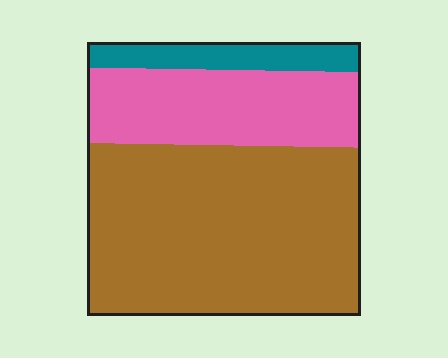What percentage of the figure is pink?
Pink covers around 30% of the figure.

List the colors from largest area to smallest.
From largest to smallest: brown, pink, teal.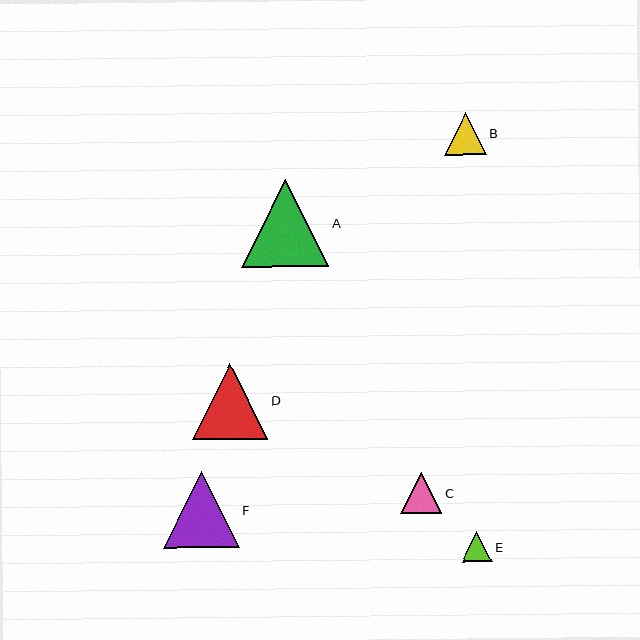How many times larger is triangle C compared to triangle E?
Triangle C is approximately 1.4 times the size of triangle E.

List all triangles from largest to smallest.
From largest to smallest: A, D, F, B, C, E.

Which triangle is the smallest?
Triangle E is the smallest with a size of approximately 30 pixels.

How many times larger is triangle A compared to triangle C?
Triangle A is approximately 2.1 times the size of triangle C.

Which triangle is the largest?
Triangle A is the largest with a size of approximately 87 pixels.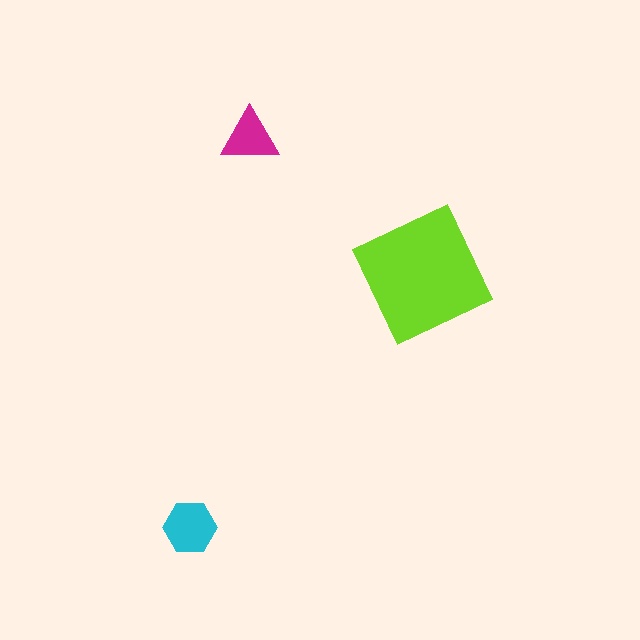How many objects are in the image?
There are 3 objects in the image.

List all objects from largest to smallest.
The lime square, the cyan hexagon, the magenta triangle.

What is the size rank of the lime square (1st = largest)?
1st.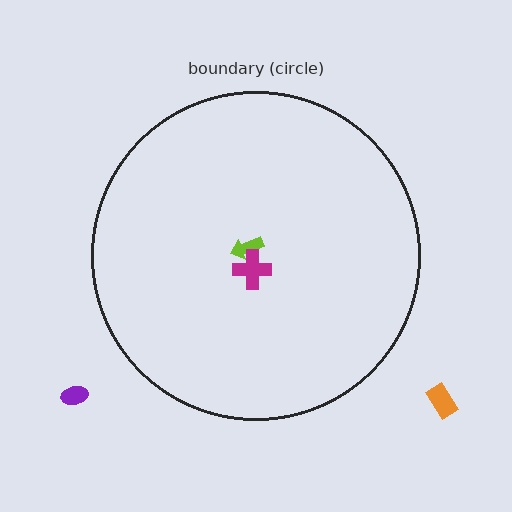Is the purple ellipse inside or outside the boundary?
Outside.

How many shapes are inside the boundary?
2 inside, 2 outside.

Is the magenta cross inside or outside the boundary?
Inside.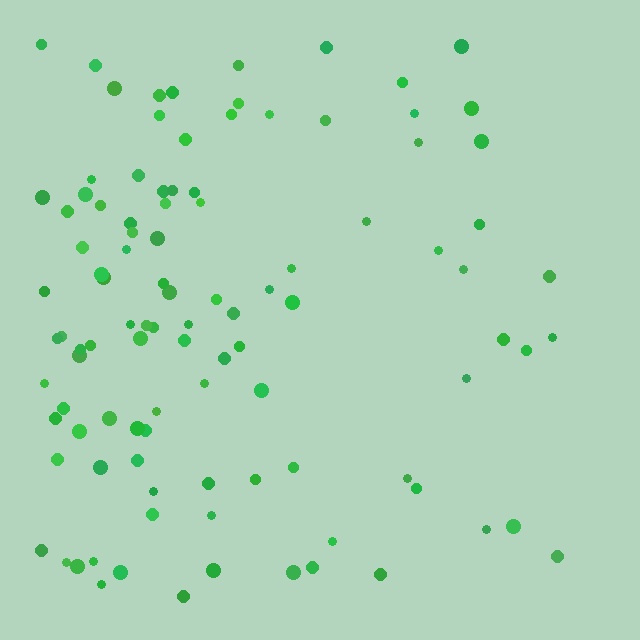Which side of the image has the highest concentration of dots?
The left.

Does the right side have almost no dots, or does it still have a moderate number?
Still a moderate number, just noticeably fewer than the left.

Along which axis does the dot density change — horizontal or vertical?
Horizontal.